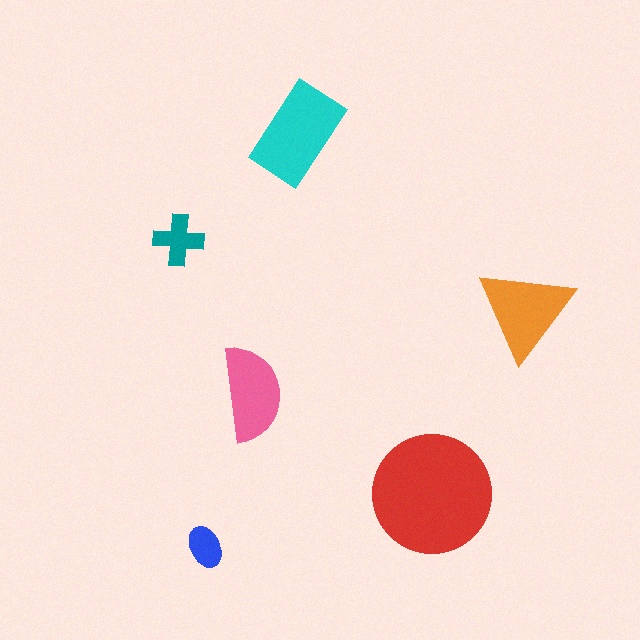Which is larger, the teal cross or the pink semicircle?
The pink semicircle.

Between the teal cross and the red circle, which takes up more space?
The red circle.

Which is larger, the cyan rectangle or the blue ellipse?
The cyan rectangle.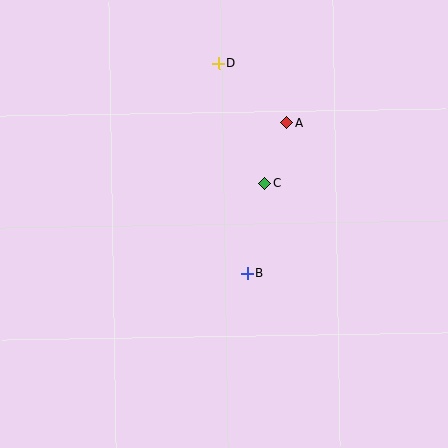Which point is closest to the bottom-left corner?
Point B is closest to the bottom-left corner.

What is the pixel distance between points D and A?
The distance between D and A is 91 pixels.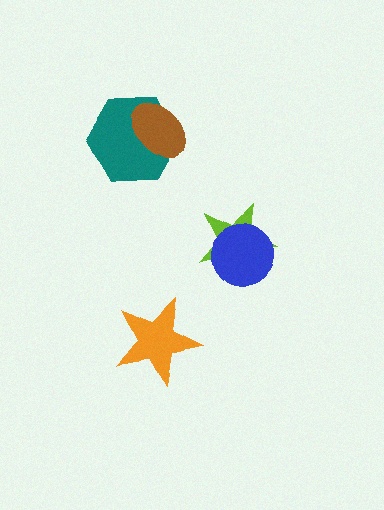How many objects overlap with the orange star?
0 objects overlap with the orange star.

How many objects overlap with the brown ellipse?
1 object overlaps with the brown ellipse.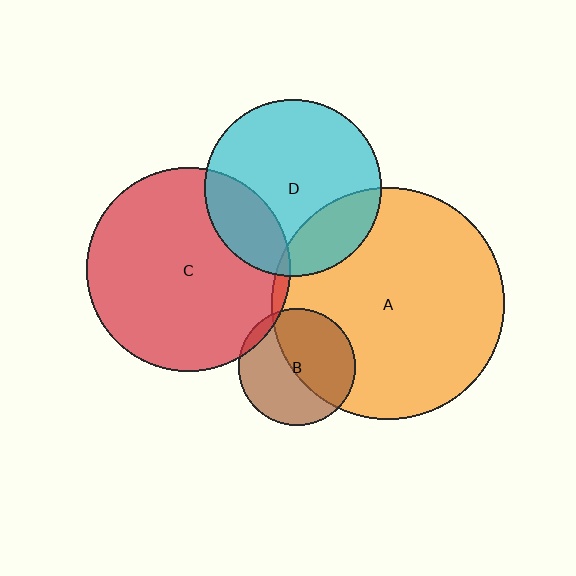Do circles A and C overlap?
Yes.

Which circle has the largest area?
Circle A (orange).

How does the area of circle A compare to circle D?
Approximately 1.7 times.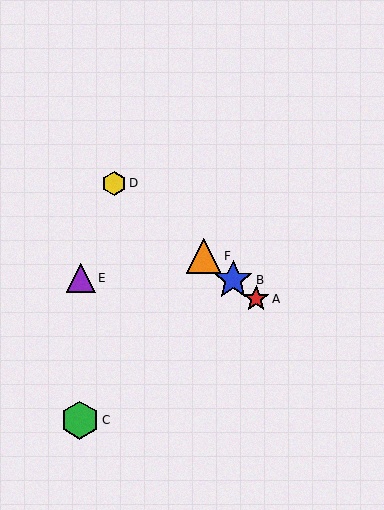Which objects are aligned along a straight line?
Objects A, B, D, F are aligned along a straight line.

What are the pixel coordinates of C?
Object C is at (80, 420).